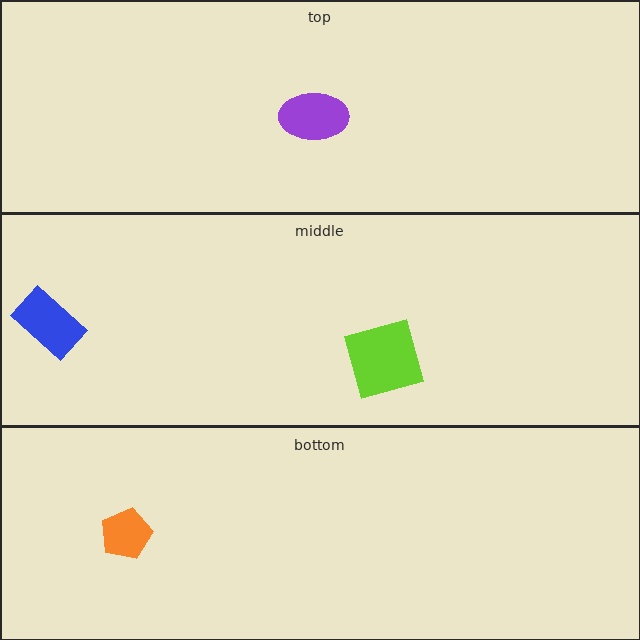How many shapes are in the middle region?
2.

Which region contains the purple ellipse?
The top region.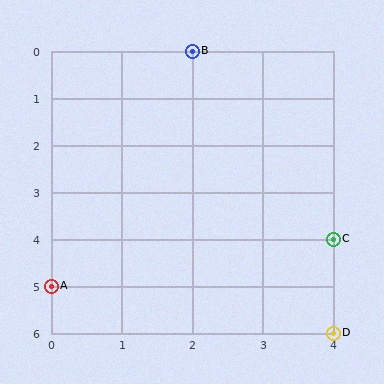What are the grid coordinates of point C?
Point C is at grid coordinates (4, 4).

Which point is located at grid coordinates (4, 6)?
Point D is at (4, 6).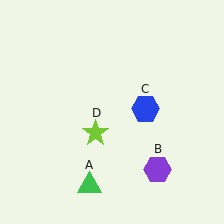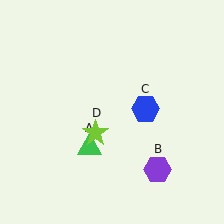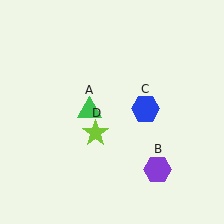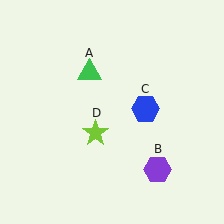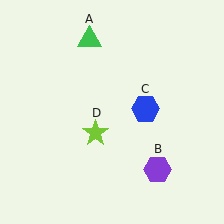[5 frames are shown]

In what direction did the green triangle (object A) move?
The green triangle (object A) moved up.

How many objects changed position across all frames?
1 object changed position: green triangle (object A).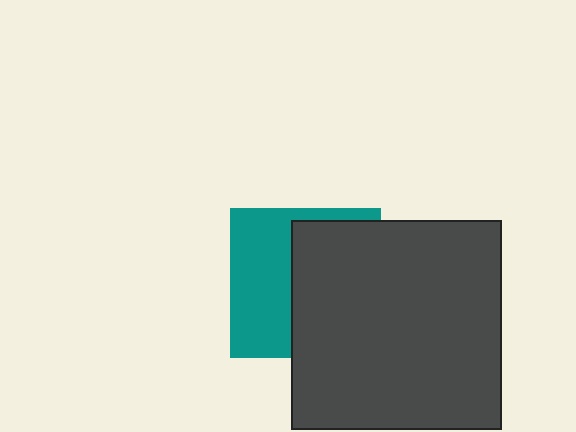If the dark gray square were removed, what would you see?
You would see the complete teal square.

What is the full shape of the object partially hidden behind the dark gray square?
The partially hidden object is a teal square.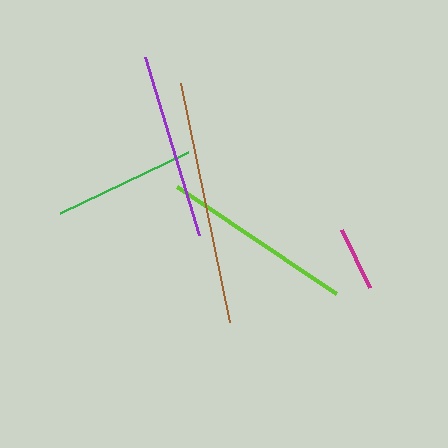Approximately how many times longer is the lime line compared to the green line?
The lime line is approximately 1.3 times the length of the green line.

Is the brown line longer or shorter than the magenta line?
The brown line is longer than the magenta line.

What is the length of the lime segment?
The lime segment is approximately 191 pixels long.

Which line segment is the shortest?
The magenta line is the shortest at approximately 64 pixels.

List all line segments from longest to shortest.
From longest to shortest: brown, lime, purple, green, magenta.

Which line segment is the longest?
The brown line is the longest at approximately 244 pixels.